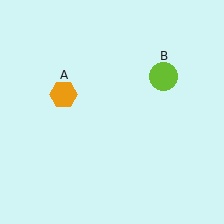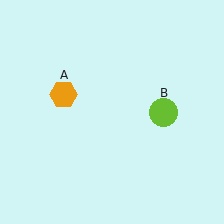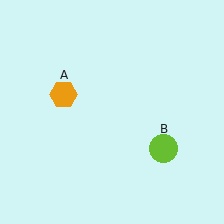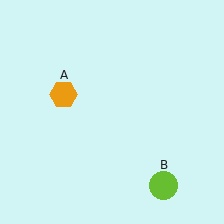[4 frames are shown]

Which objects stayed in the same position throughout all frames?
Orange hexagon (object A) remained stationary.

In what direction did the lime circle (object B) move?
The lime circle (object B) moved down.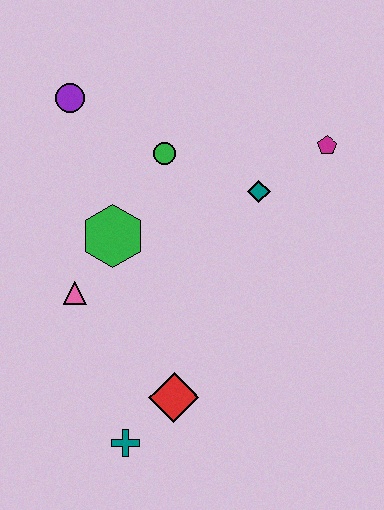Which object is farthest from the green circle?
The teal cross is farthest from the green circle.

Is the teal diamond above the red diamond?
Yes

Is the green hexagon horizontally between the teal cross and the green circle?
No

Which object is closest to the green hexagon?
The pink triangle is closest to the green hexagon.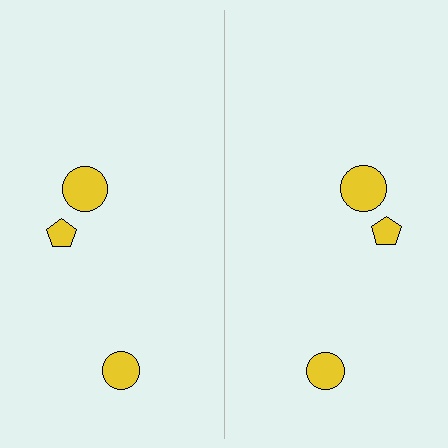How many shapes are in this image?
There are 6 shapes in this image.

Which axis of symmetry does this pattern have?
The pattern has a vertical axis of symmetry running through the center of the image.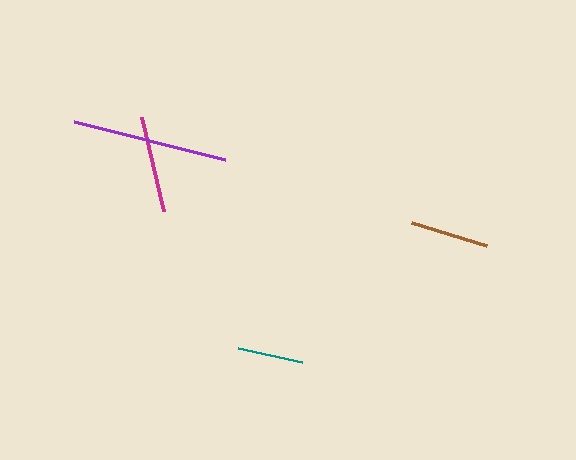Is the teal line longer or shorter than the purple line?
The purple line is longer than the teal line.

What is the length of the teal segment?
The teal segment is approximately 66 pixels long.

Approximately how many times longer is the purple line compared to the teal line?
The purple line is approximately 2.4 times the length of the teal line.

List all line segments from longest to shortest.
From longest to shortest: purple, magenta, brown, teal.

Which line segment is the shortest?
The teal line is the shortest at approximately 66 pixels.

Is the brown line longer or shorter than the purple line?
The purple line is longer than the brown line.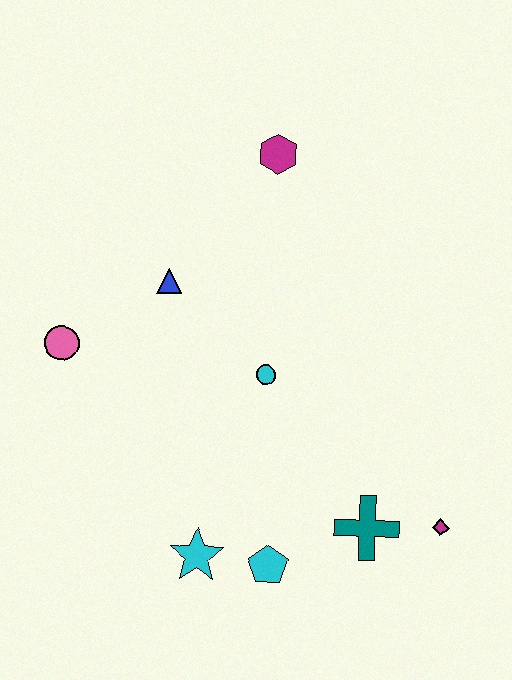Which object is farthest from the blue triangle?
The magenta diamond is farthest from the blue triangle.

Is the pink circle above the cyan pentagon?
Yes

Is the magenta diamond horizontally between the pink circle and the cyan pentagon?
No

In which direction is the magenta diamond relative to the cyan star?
The magenta diamond is to the right of the cyan star.